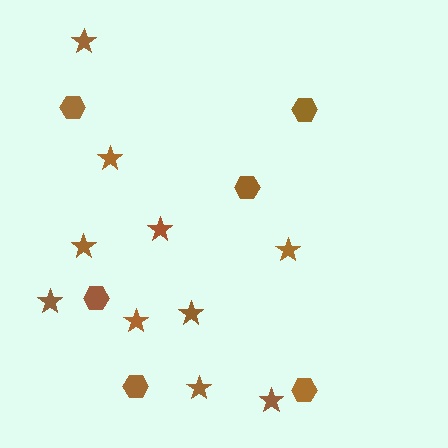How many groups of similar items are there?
There are 2 groups: one group of stars (10) and one group of hexagons (6).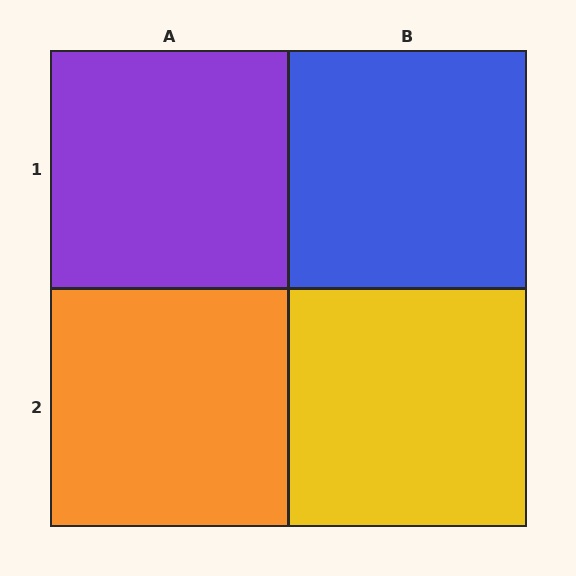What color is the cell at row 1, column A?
Purple.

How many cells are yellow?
1 cell is yellow.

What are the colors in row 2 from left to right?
Orange, yellow.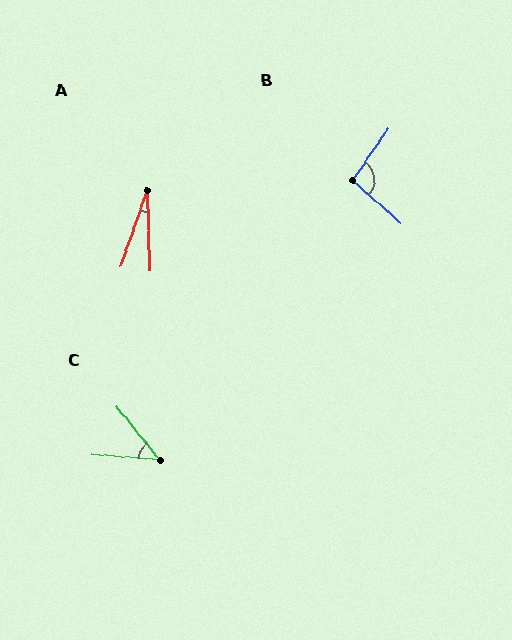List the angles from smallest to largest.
A (21°), C (47°), B (97°).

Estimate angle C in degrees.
Approximately 47 degrees.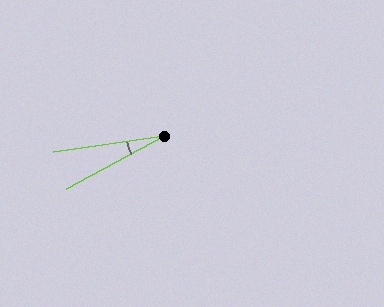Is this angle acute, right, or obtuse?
It is acute.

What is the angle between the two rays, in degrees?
Approximately 21 degrees.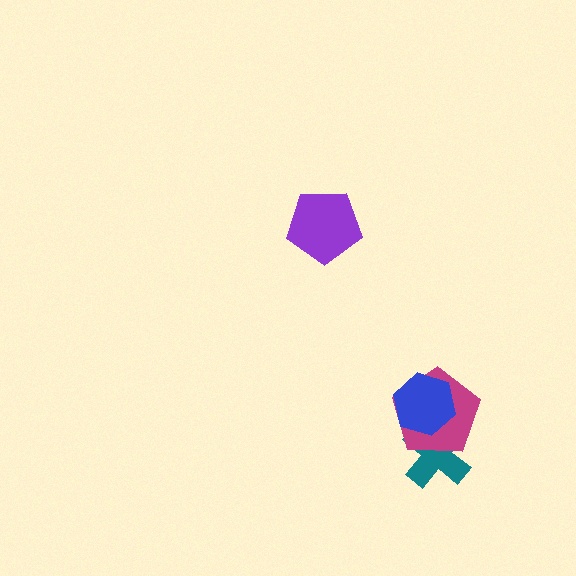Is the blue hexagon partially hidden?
No, no other shape covers it.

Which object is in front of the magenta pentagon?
The blue hexagon is in front of the magenta pentagon.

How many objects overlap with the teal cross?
2 objects overlap with the teal cross.